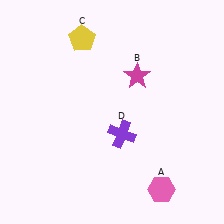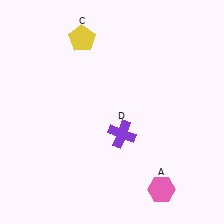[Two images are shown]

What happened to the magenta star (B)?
The magenta star (B) was removed in Image 2. It was in the top-right area of Image 1.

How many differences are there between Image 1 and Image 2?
There is 1 difference between the two images.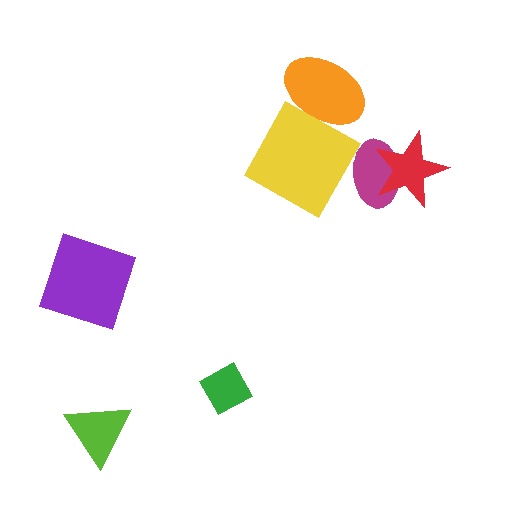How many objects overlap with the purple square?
0 objects overlap with the purple square.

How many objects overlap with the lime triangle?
0 objects overlap with the lime triangle.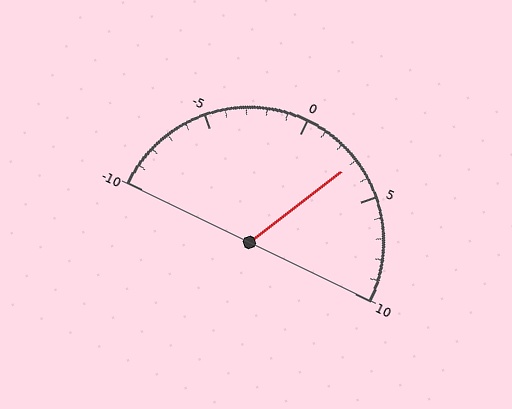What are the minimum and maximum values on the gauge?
The gauge ranges from -10 to 10.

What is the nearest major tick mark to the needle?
The nearest major tick mark is 5.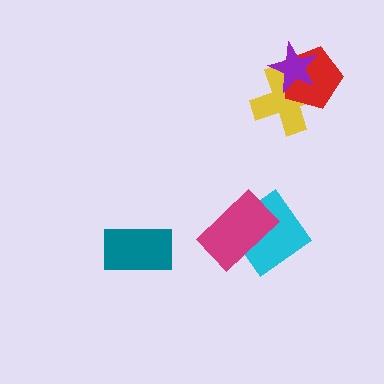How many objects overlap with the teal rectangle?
0 objects overlap with the teal rectangle.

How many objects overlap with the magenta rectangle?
1 object overlaps with the magenta rectangle.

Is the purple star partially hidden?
No, no other shape covers it.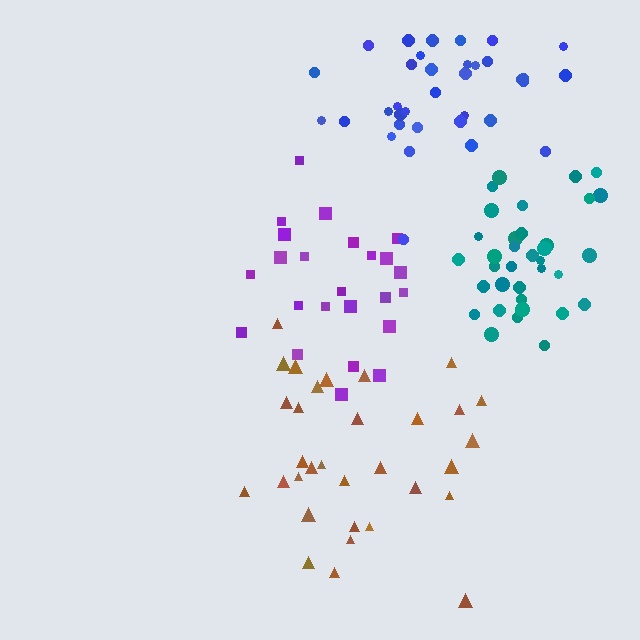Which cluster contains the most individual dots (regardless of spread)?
Teal (35).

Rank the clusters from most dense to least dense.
teal, blue, brown, purple.